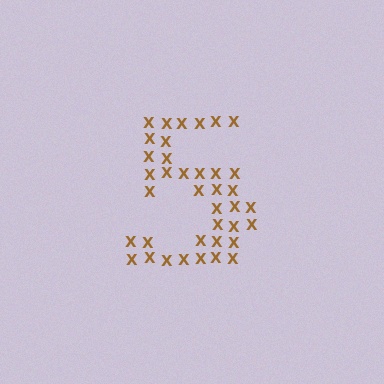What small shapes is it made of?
It is made of small letter X's.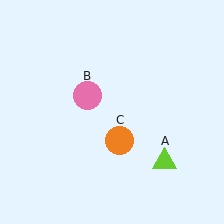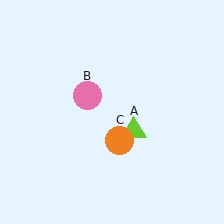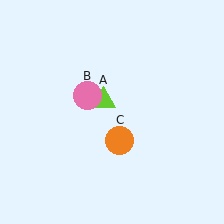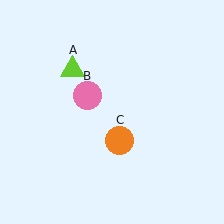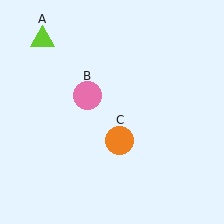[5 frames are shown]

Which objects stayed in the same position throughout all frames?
Pink circle (object B) and orange circle (object C) remained stationary.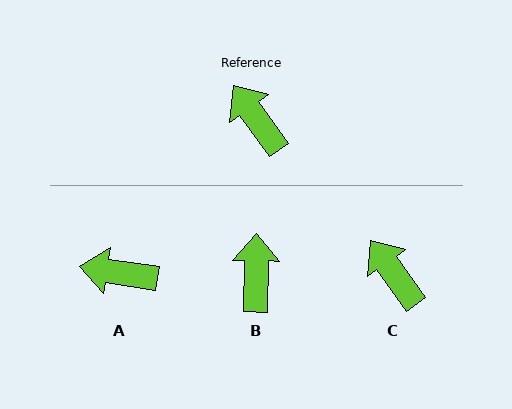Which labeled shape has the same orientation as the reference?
C.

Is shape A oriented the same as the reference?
No, it is off by about 46 degrees.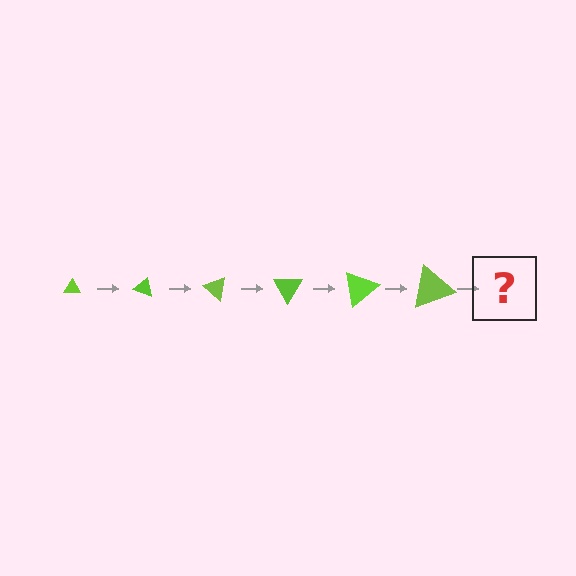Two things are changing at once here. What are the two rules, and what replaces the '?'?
The two rules are that the triangle grows larger each step and it rotates 20 degrees each step. The '?' should be a triangle, larger than the previous one and rotated 120 degrees from the start.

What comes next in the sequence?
The next element should be a triangle, larger than the previous one and rotated 120 degrees from the start.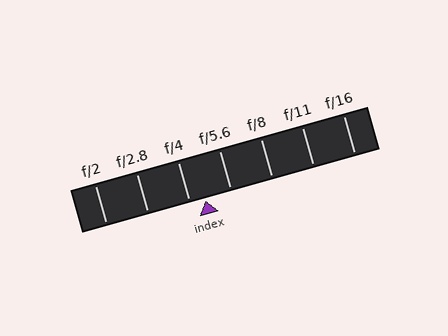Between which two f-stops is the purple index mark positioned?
The index mark is between f/4 and f/5.6.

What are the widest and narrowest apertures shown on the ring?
The widest aperture shown is f/2 and the narrowest is f/16.